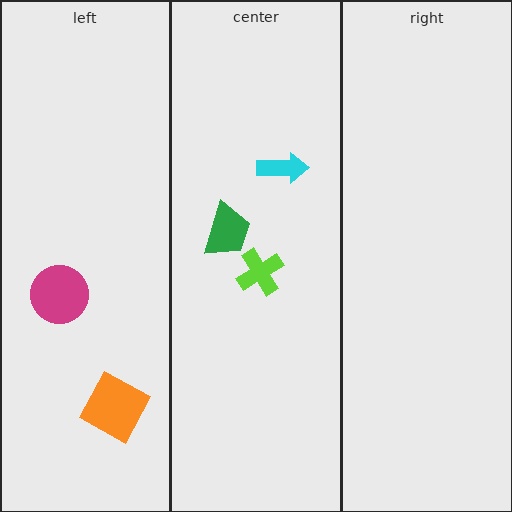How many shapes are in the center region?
3.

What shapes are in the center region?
The lime cross, the cyan arrow, the green trapezoid.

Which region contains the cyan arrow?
The center region.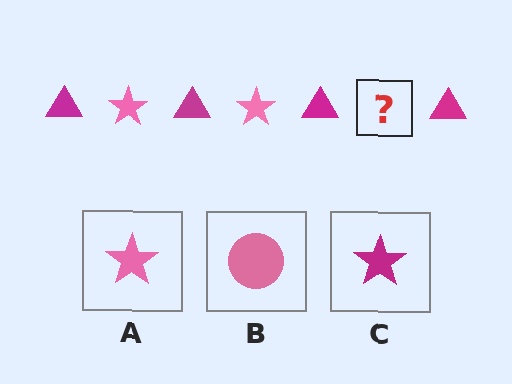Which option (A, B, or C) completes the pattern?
A.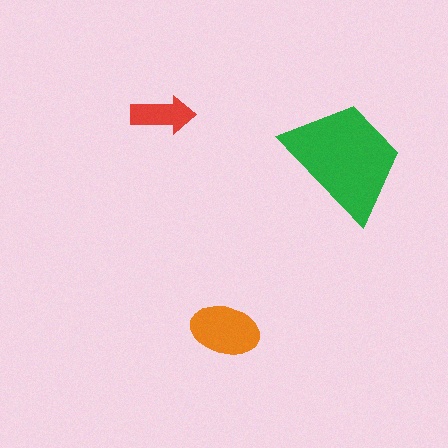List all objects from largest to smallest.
The green trapezoid, the orange ellipse, the red arrow.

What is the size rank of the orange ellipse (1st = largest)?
2nd.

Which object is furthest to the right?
The green trapezoid is rightmost.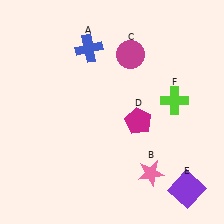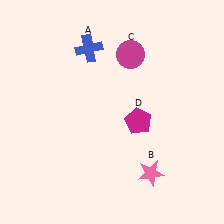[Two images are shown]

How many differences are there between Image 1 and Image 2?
There are 2 differences between the two images.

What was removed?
The purple square (E), the lime cross (F) were removed in Image 2.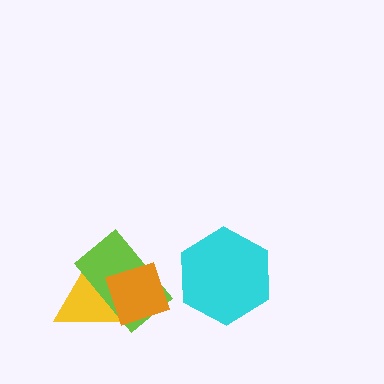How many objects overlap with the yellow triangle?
2 objects overlap with the yellow triangle.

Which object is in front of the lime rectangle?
The orange diamond is in front of the lime rectangle.